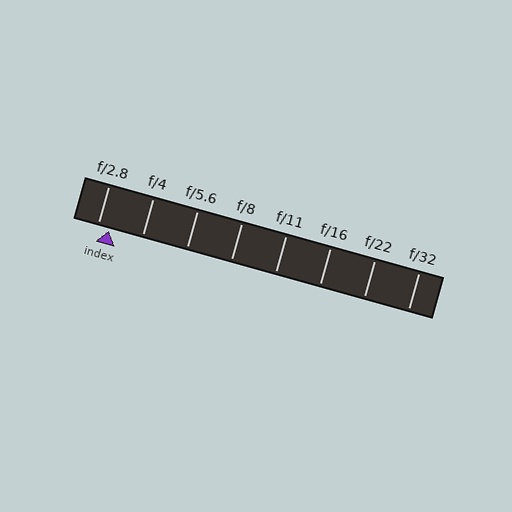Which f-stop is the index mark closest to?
The index mark is closest to f/2.8.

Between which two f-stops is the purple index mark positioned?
The index mark is between f/2.8 and f/4.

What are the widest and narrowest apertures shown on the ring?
The widest aperture shown is f/2.8 and the narrowest is f/32.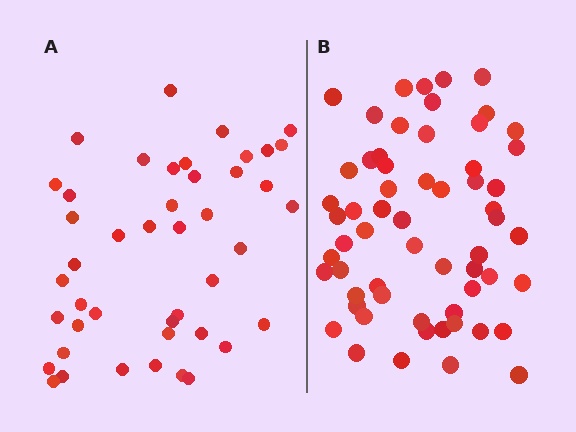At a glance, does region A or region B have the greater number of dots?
Region B (the right region) has more dots.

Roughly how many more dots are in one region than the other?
Region B has approximately 15 more dots than region A.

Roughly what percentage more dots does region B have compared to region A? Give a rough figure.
About 35% more.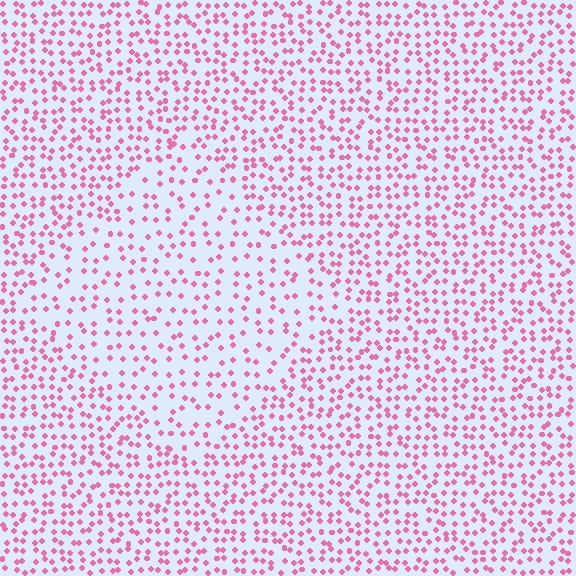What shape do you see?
I see a diamond.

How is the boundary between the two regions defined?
The boundary is defined by a change in element density (approximately 1.7x ratio). All elements are the same color, size, and shape.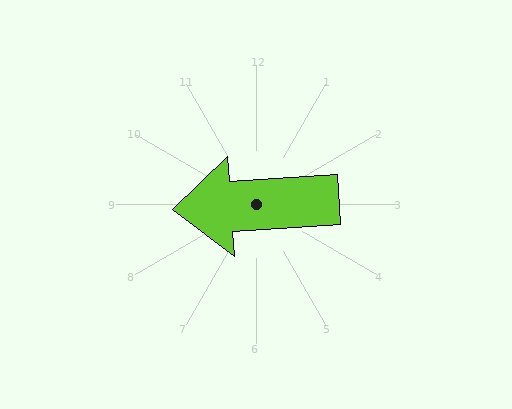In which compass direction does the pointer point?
West.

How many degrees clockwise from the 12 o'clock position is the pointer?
Approximately 266 degrees.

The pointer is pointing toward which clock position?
Roughly 9 o'clock.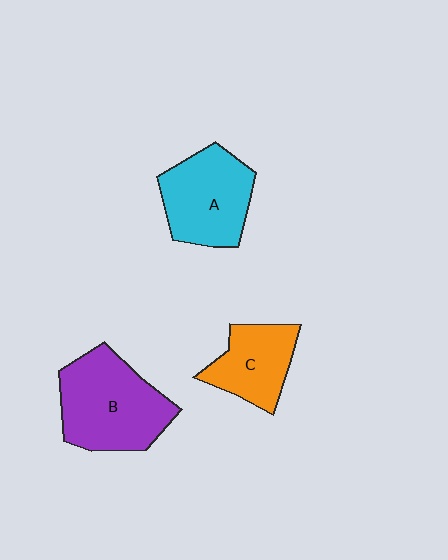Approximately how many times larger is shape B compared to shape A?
Approximately 1.2 times.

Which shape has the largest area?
Shape B (purple).